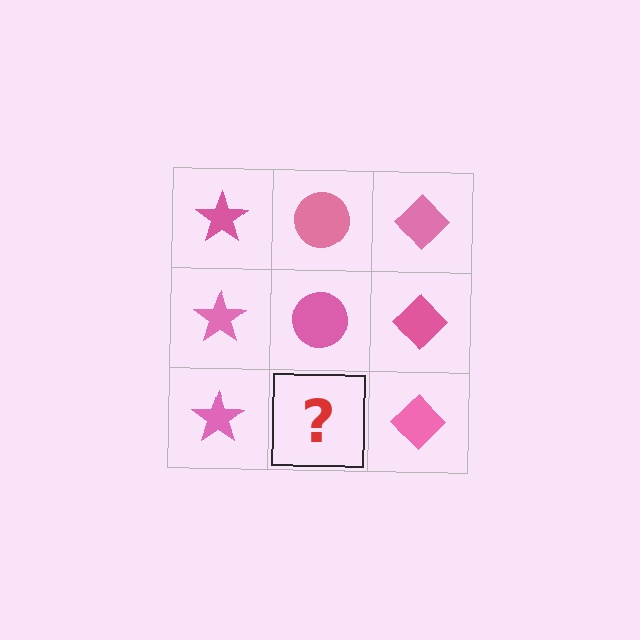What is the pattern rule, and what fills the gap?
The rule is that each column has a consistent shape. The gap should be filled with a pink circle.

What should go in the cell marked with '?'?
The missing cell should contain a pink circle.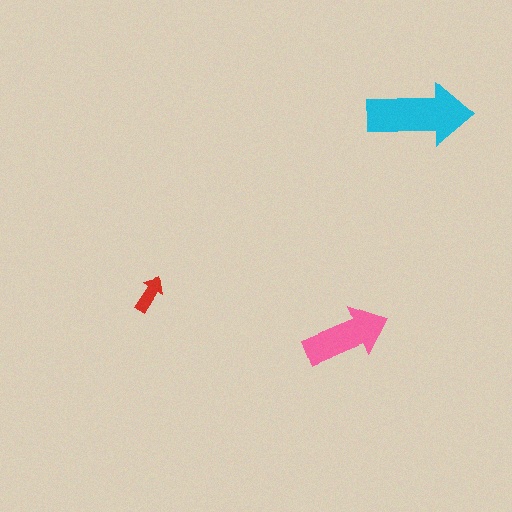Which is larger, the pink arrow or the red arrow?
The pink one.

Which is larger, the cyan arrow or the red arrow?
The cyan one.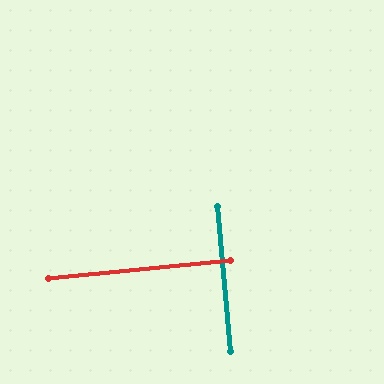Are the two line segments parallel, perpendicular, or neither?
Perpendicular — they meet at approximately 89°.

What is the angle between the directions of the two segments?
Approximately 89 degrees.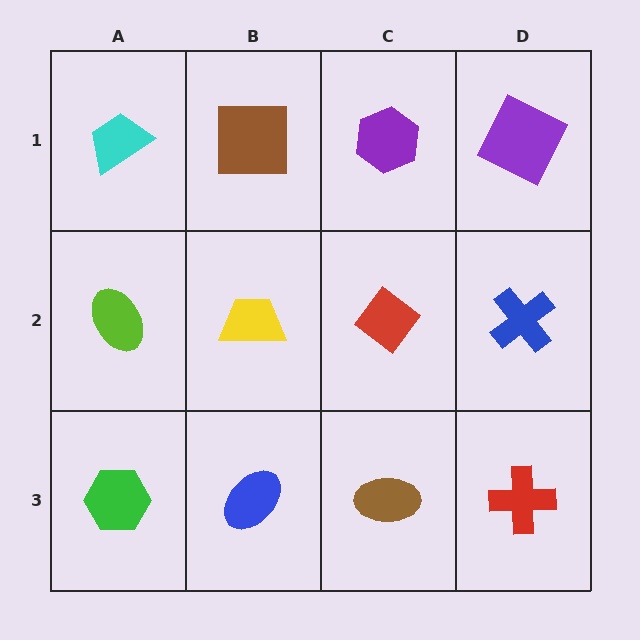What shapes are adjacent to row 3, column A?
A lime ellipse (row 2, column A), a blue ellipse (row 3, column B).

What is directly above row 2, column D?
A purple square.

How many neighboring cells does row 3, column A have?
2.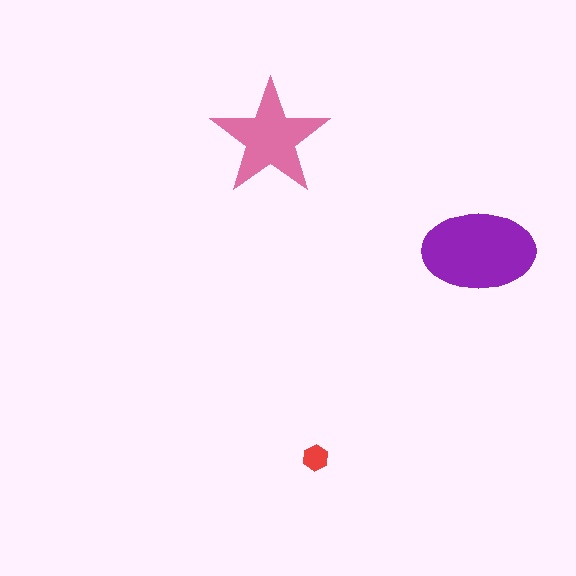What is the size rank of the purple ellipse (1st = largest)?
1st.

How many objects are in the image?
There are 3 objects in the image.